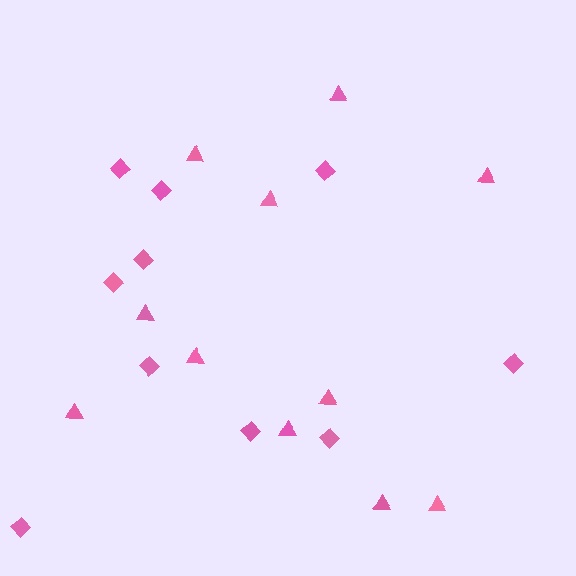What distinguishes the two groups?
There are 2 groups: one group of diamonds (10) and one group of triangles (11).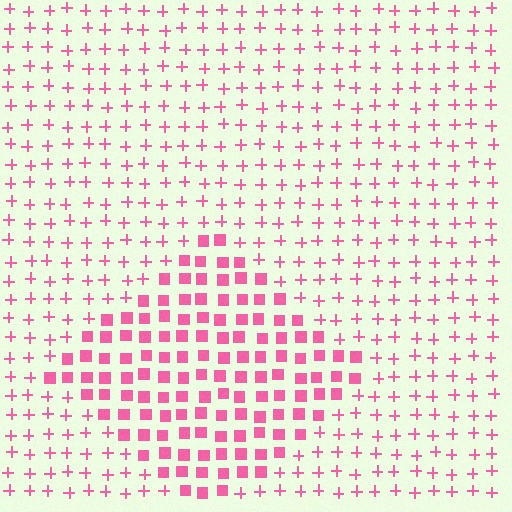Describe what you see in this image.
The image is filled with small pink elements arranged in a uniform grid. A diamond-shaped region contains squares, while the surrounding area contains plus signs. The boundary is defined purely by the change in element shape.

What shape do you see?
I see a diamond.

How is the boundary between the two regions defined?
The boundary is defined by a change in element shape: squares inside vs. plus signs outside. All elements share the same color and spacing.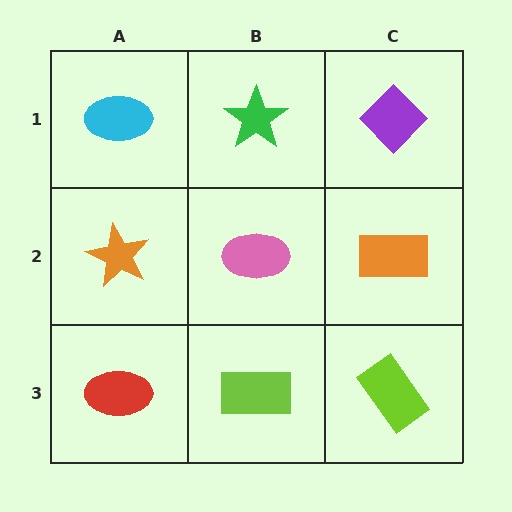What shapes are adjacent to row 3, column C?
An orange rectangle (row 2, column C), a lime rectangle (row 3, column B).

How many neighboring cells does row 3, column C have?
2.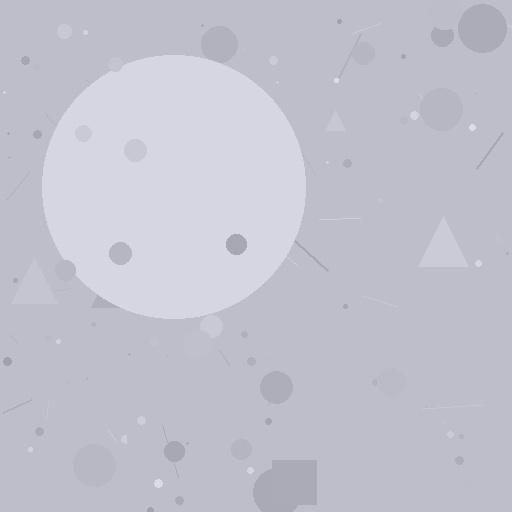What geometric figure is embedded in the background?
A circle is embedded in the background.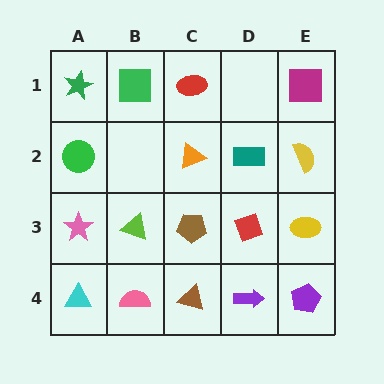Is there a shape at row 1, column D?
No, that cell is empty.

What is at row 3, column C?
A brown pentagon.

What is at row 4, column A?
A cyan triangle.